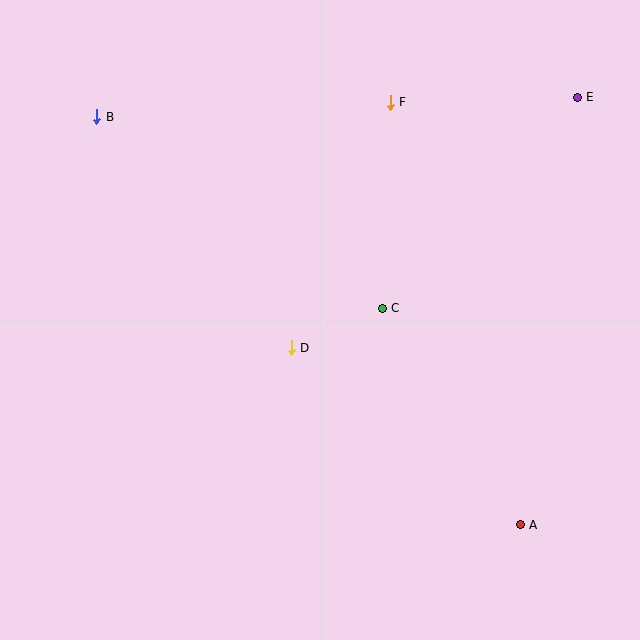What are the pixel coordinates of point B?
Point B is at (97, 117).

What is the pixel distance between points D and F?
The distance between D and F is 265 pixels.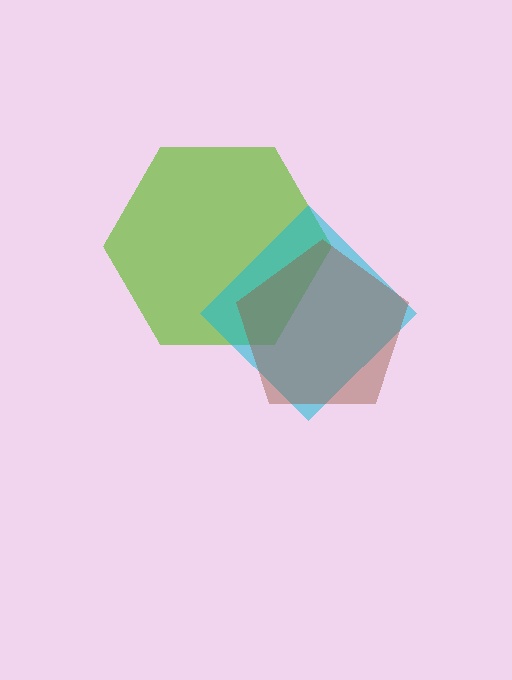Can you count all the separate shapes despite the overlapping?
Yes, there are 3 separate shapes.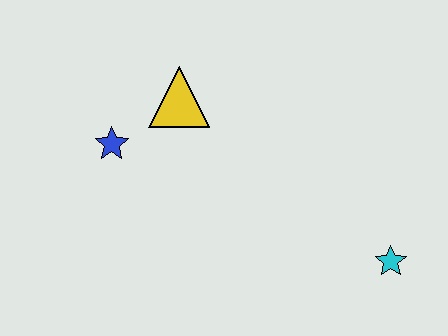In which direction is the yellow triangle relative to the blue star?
The yellow triangle is to the right of the blue star.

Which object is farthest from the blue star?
The cyan star is farthest from the blue star.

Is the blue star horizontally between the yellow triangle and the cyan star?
No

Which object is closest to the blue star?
The yellow triangle is closest to the blue star.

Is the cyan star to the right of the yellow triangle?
Yes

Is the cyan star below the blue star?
Yes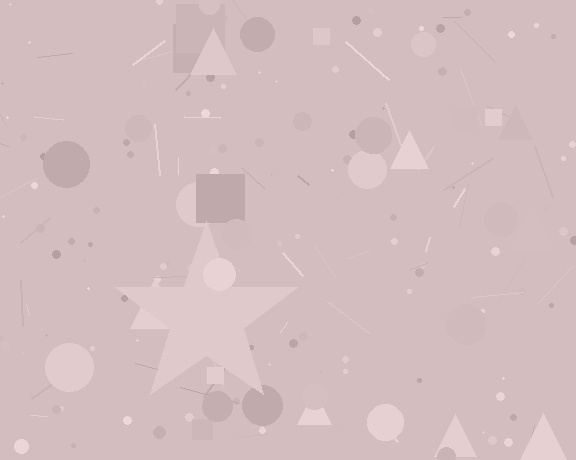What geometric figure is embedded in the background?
A star is embedded in the background.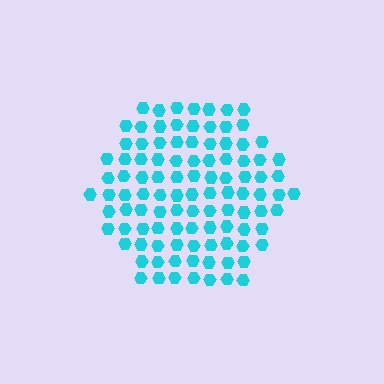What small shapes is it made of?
It is made of small hexagons.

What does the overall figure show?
The overall figure shows a hexagon.